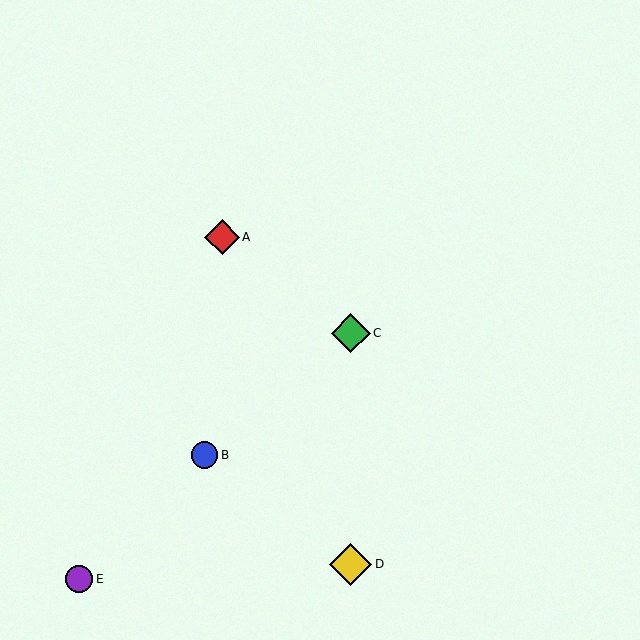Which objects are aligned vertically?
Objects C, D are aligned vertically.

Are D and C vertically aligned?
Yes, both are at x≈351.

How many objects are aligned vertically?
2 objects (C, D) are aligned vertically.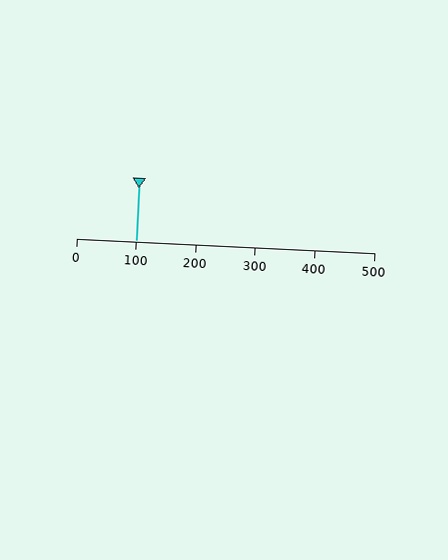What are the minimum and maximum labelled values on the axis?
The axis runs from 0 to 500.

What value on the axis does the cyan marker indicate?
The marker indicates approximately 100.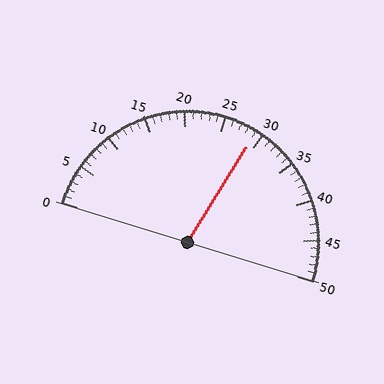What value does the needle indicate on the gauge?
The needle indicates approximately 29.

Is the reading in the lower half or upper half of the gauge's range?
The reading is in the upper half of the range (0 to 50).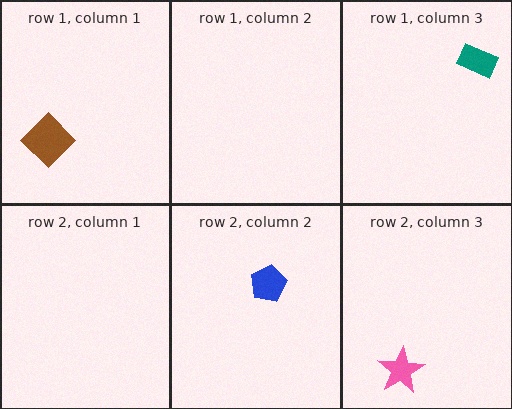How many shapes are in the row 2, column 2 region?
1.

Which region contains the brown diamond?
The row 1, column 1 region.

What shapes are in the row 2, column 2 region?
The blue pentagon.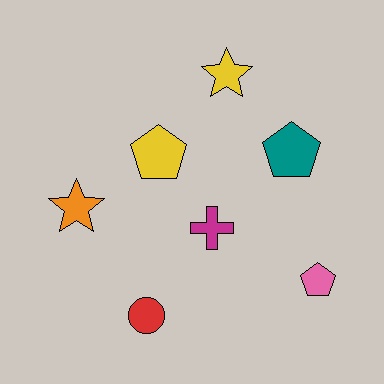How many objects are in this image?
There are 7 objects.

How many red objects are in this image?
There is 1 red object.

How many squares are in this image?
There are no squares.